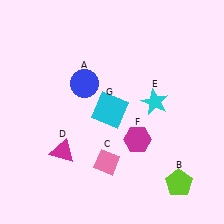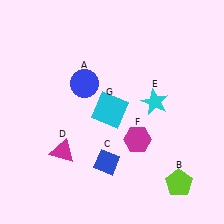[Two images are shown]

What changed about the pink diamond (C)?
In Image 1, C is pink. In Image 2, it changed to blue.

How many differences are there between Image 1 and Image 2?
There is 1 difference between the two images.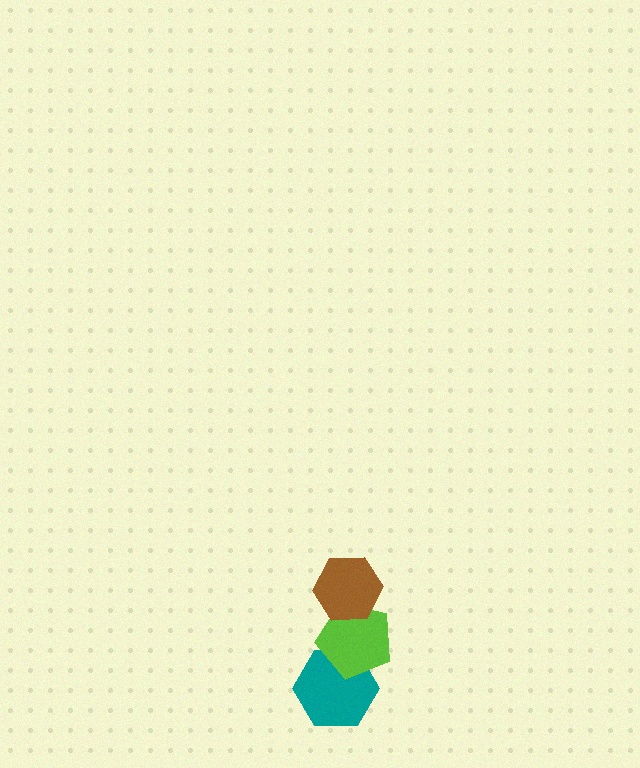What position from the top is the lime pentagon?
The lime pentagon is 2nd from the top.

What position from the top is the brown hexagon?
The brown hexagon is 1st from the top.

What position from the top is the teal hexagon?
The teal hexagon is 3rd from the top.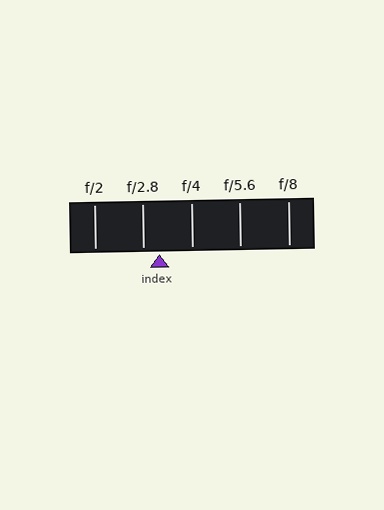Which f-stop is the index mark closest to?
The index mark is closest to f/2.8.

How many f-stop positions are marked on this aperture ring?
There are 5 f-stop positions marked.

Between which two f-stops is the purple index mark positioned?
The index mark is between f/2.8 and f/4.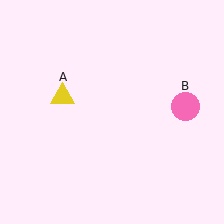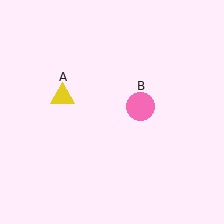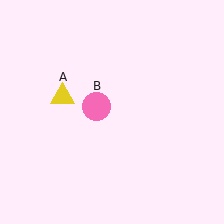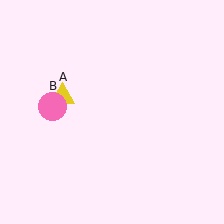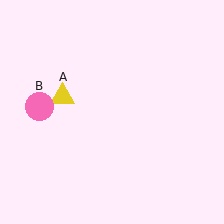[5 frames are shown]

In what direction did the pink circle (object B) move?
The pink circle (object B) moved left.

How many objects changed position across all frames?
1 object changed position: pink circle (object B).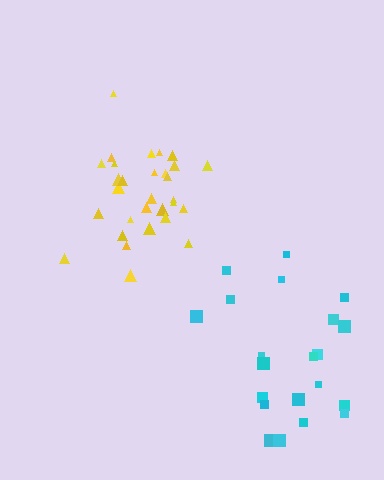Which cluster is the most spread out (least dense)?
Cyan.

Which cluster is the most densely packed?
Yellow.